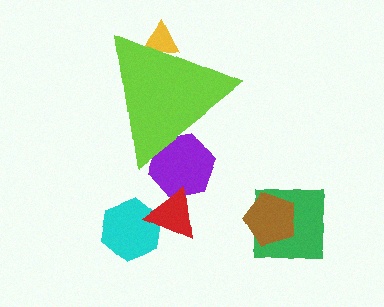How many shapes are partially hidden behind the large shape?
2 shapes are partially hidden.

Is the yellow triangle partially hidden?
Yes, the yellow triangle is partially hidden behind the lime triangle.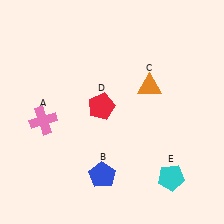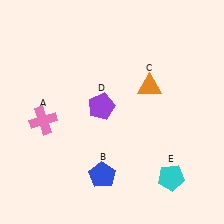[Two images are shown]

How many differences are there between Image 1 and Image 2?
There is 1 difference between the two images.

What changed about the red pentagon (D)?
In Image 1, D is red. In Image 2, it changed to purple.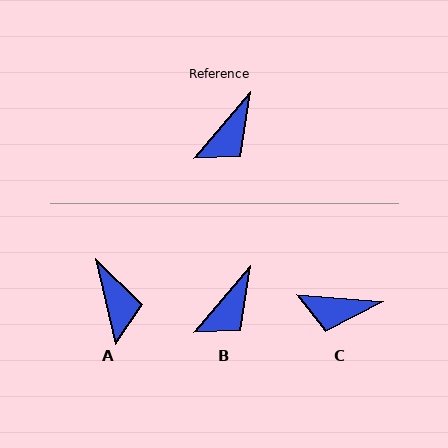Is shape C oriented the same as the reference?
No, it is off by about 54 degrees.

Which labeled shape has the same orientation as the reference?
B.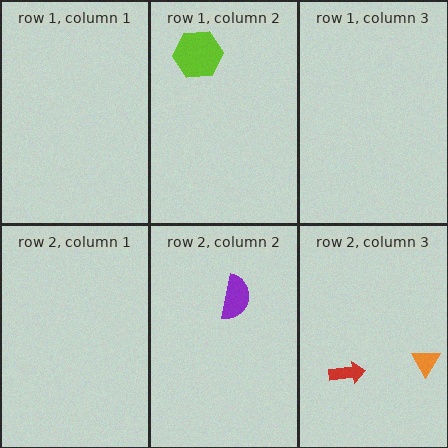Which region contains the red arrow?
The row 2, column 3 region.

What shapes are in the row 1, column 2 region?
The lime hexagon.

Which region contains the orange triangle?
The row 2, column 3 region.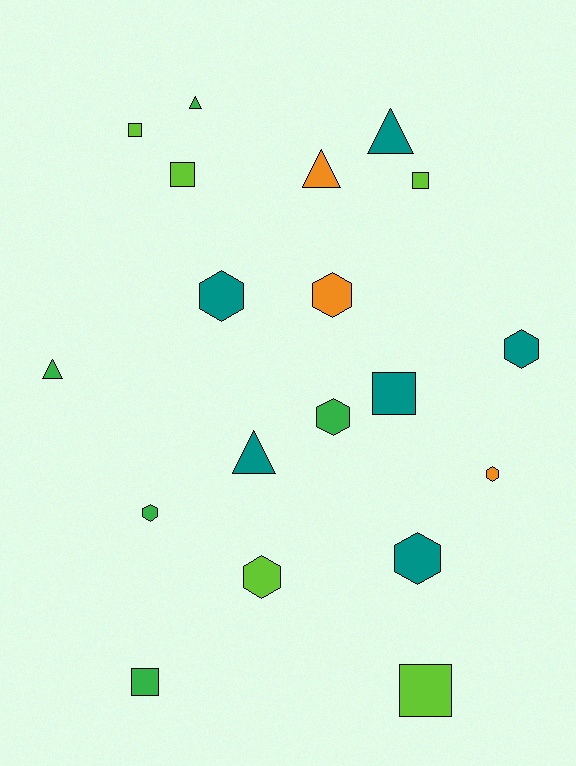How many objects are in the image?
There are 19 objects.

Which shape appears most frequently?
Hexagon, with 8 objects.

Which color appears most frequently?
Teal, with 6 objects.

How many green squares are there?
There is 1 green square.